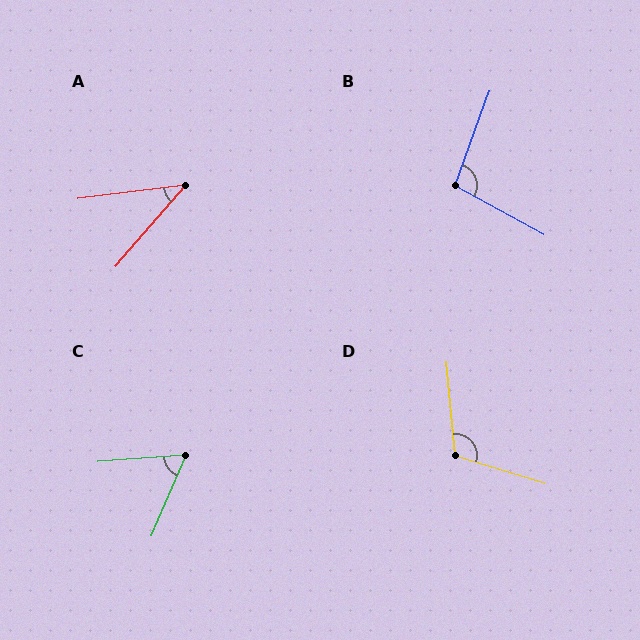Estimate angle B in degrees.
Approximately 99 degrees.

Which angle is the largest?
D, at approximately 113 degrees.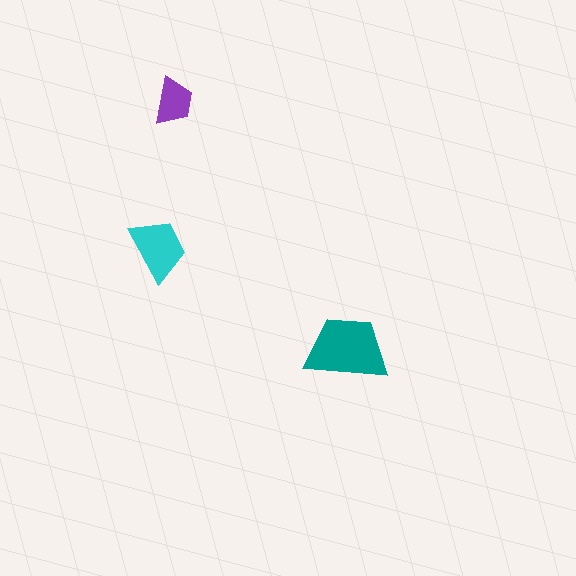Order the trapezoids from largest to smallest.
the teal one, the cyan one, the purple one.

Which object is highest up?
The purple trapezoid is topmost.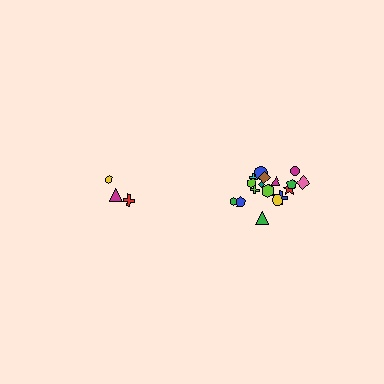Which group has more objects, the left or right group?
The right group.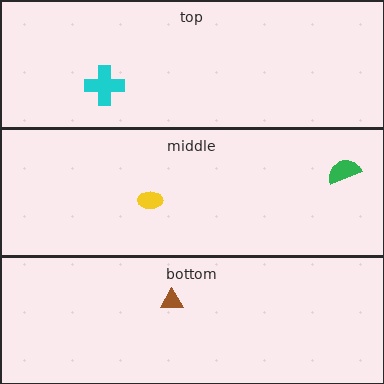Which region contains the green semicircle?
The middle region.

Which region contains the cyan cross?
The top region.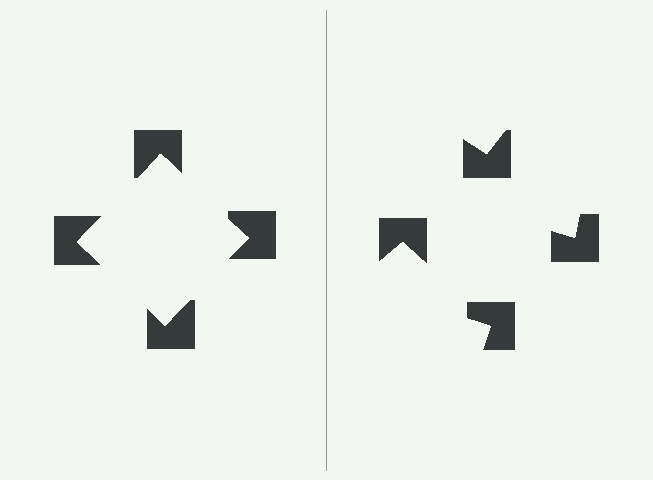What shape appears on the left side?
An illusory square.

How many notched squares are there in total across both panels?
8 — 4 on each side.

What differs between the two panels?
The notched squares are positioned identically on both sides; only the wedge orientations differ. On the left they align to a square; on the right they are misaligned.